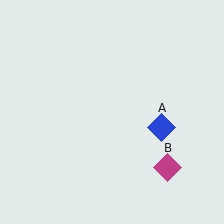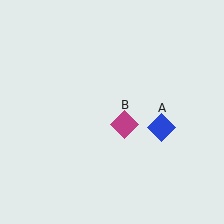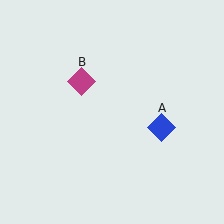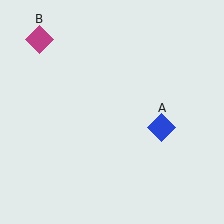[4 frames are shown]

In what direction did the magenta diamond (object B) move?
The magenta diamond (object B) moved up and to the left.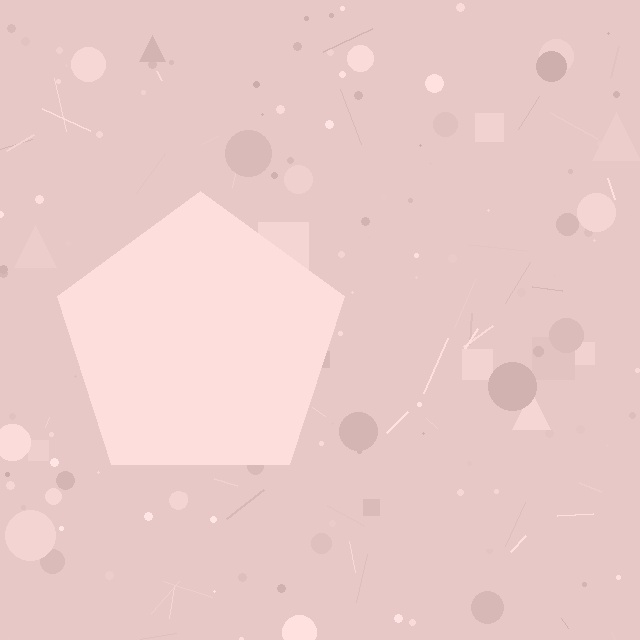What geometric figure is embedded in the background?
A pentagon is embedded in the background.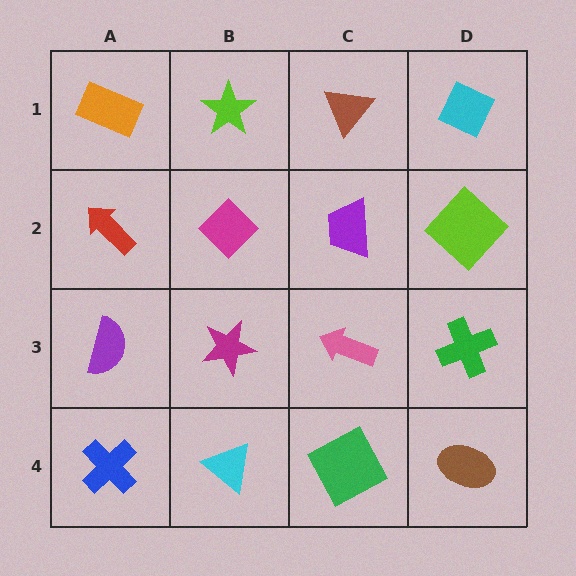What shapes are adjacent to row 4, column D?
A green cross (row 3, column D), a green square (row 4, column C).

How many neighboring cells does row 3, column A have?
3.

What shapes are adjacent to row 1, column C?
A purple trapezoid (row 2, column C), a lime star (row 1, column B), a cyan diamond (row 1, column D).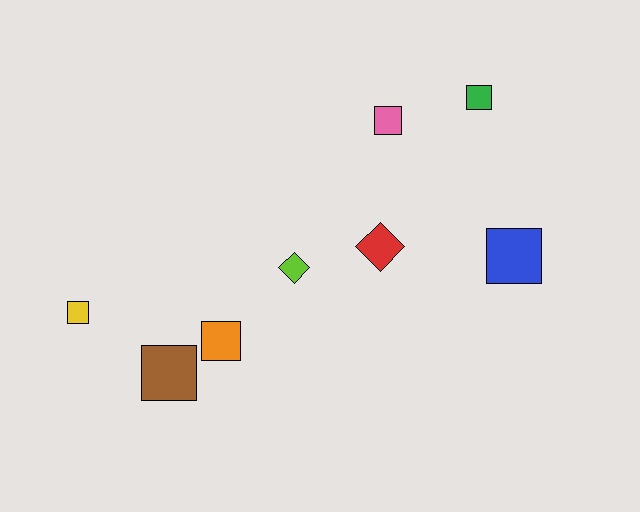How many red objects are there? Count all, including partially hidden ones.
There is 1 red object.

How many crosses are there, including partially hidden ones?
There are no crosses.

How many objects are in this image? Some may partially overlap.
There are 8 objects.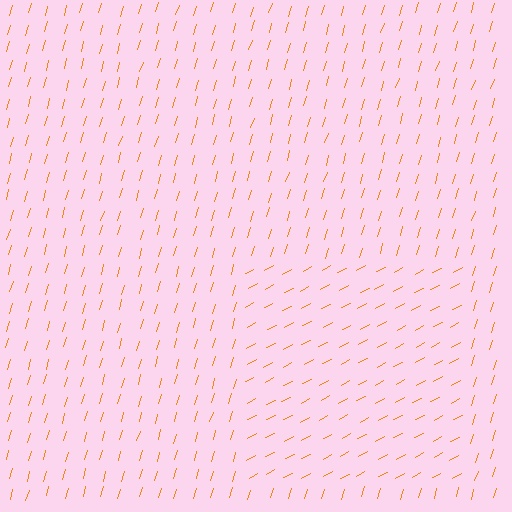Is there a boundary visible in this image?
Yes, there is a texture boundary formed by a change in line orientation.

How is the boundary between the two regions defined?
The boundary is defined purely by a change in line orientation (approximately 45 degrees difference). All lines are the same color and thickness.